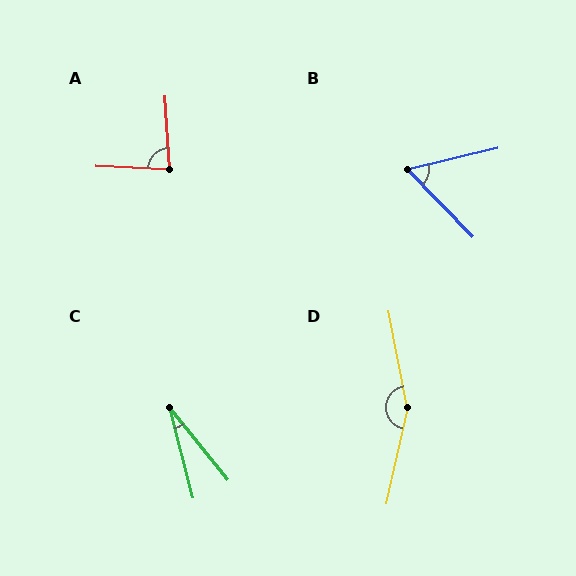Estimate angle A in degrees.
Approximately 84 degrees.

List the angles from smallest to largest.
C (24°), B (59°), A (84°), D (156°).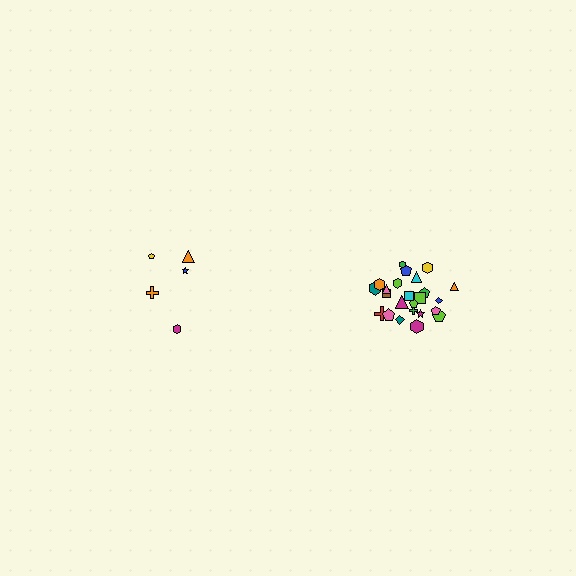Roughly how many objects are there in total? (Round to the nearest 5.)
Roughly 30 objects in total.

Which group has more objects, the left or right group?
The right group.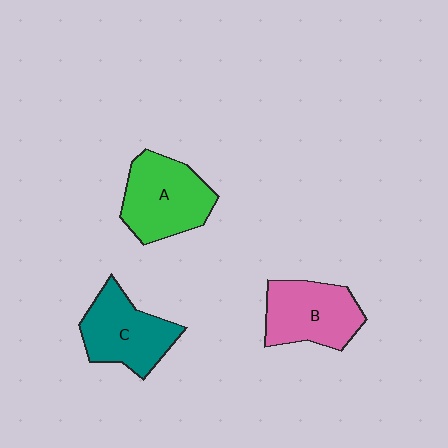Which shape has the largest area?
Shape A (green).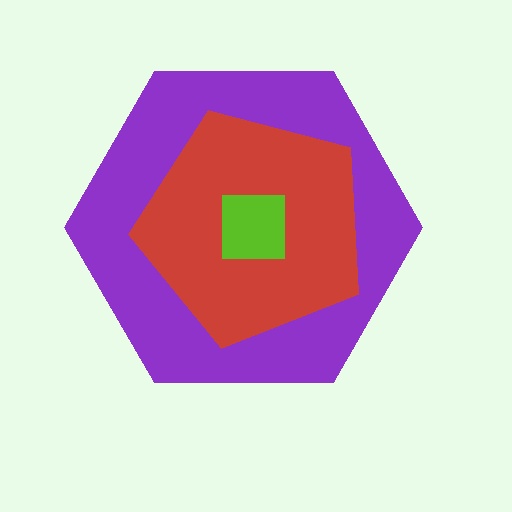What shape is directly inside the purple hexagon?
The red pentagon.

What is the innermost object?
The lime square.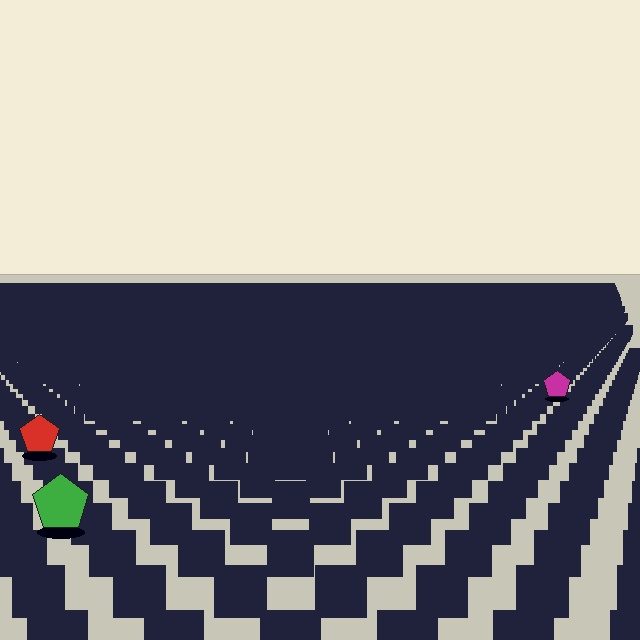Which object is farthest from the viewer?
The magenta pentagon is farthest from the viewer. It appears smaller and the ground texture around it is denser.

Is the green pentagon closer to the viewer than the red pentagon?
Yes. The green pentagon is closer — you can tell from the texture gradient: the ground texture is coarser near it.